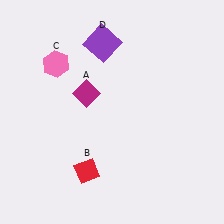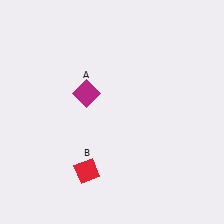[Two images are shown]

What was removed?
The pink hexagon (C), the purple square (D) were removed in Image 2.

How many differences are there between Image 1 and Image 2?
There are 2 differences between the two images.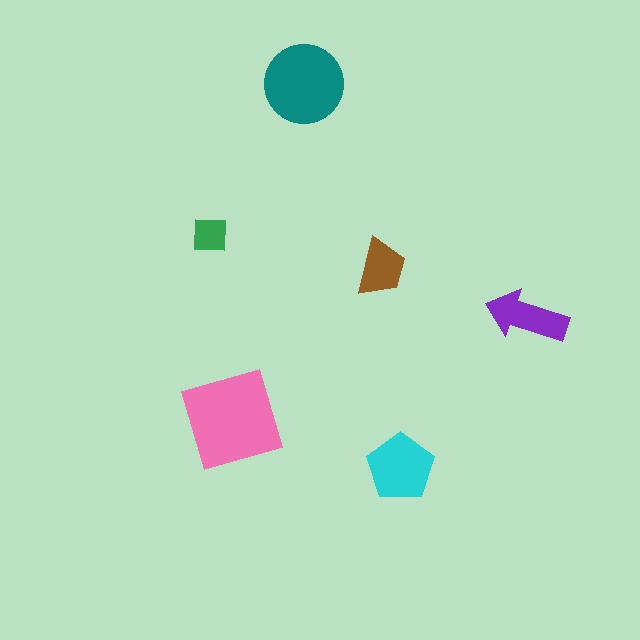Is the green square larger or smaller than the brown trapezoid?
Smaller.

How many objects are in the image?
There are 6 objects in the image.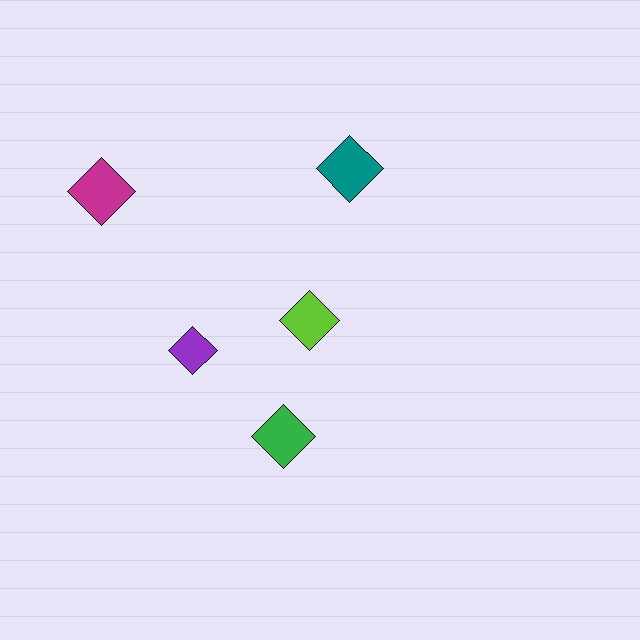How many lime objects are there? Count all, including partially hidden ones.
There is 1 lime object.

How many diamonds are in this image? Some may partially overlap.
There are 5 diamonds.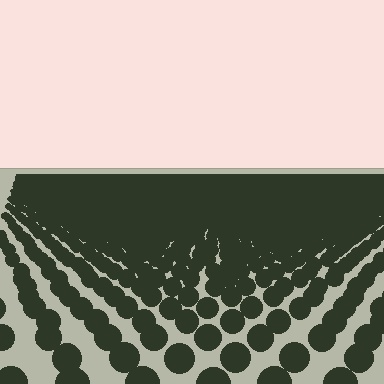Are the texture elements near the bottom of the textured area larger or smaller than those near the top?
Larger. Near the bottom, elements are closer to the viewer and appear at a bigger on-screen size.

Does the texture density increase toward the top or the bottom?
Density increases toward the top.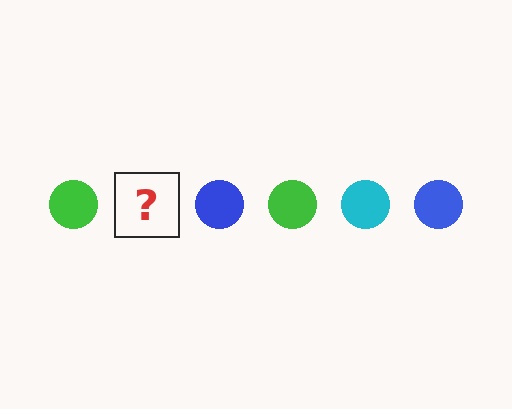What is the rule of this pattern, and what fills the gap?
The rule is that the pattern cycles through green, cyan, blue circles. The gap should be filled with a cyan circle.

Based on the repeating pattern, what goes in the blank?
The blank should be a cyan circle.